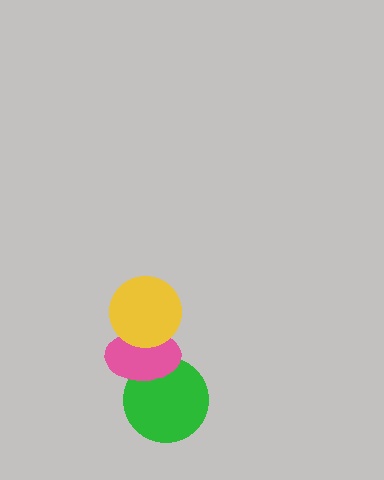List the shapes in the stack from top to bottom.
From top to bottom: the yellow circle, the pink ellipse, the green circle.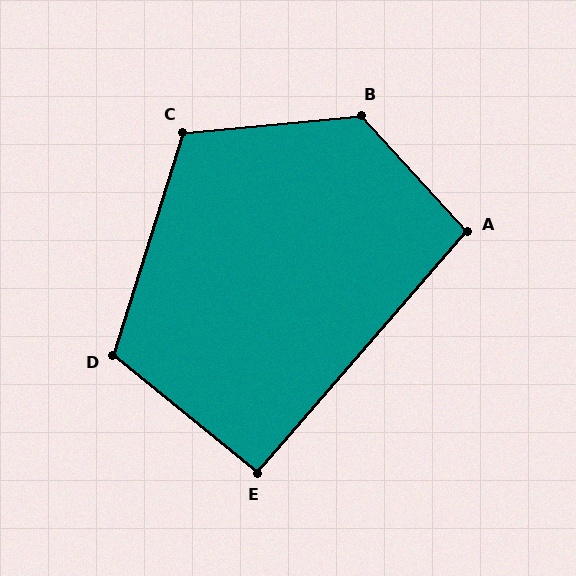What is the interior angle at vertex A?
Approximately 97 degrees (obtuse).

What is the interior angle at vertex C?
Approximately 113 degrees (obtuse).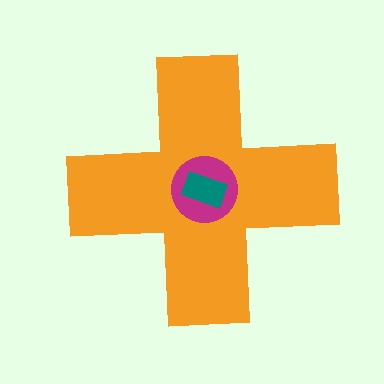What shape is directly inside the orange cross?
The magenta circle.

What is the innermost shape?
The teal rectangle.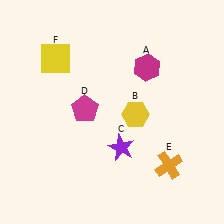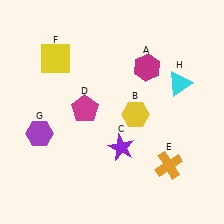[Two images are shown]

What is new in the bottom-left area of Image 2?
A purple hexagon (G) was added in the bottom-left area of Image 2.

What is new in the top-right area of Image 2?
A cyan triangle (H) was added in the top-right area of Image 2.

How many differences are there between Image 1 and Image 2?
There are 2 differences between the two images.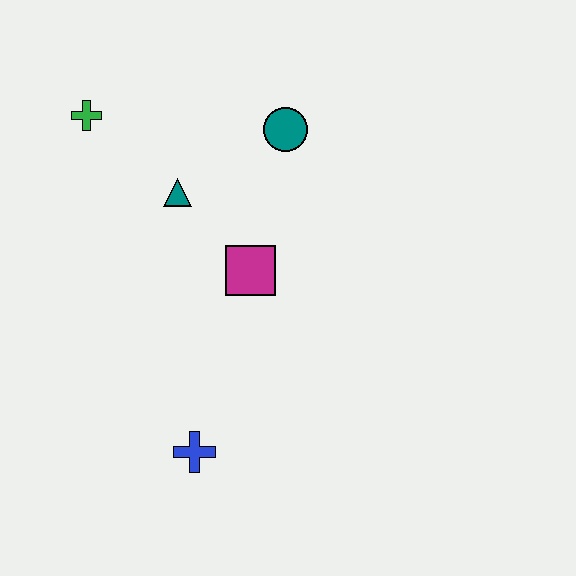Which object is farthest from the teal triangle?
The blue cross is farthest from the teal triangle.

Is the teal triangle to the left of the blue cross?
Yes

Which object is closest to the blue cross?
The magenta square is closest to the blue cross.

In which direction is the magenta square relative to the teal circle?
The magenta square is below the teal circle.